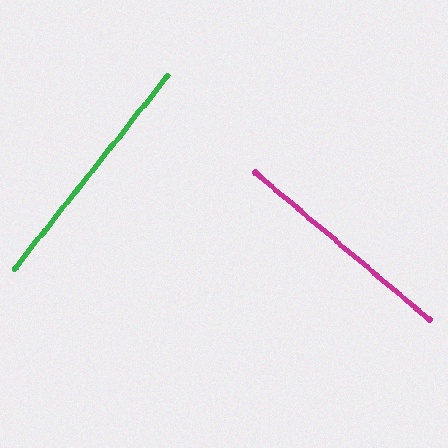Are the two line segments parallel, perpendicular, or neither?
Perpendicular — they meet at approximately 88°.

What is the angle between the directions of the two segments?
Approximately 88 degrees.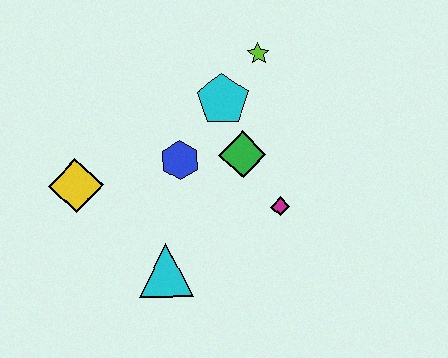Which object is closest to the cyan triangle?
The blue hexagon is closest to the cyan triangle.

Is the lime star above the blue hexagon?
Yes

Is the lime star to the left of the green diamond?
No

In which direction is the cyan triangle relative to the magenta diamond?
The cyan triangle is to the left of the magenta diamond.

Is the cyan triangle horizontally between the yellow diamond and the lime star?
Yes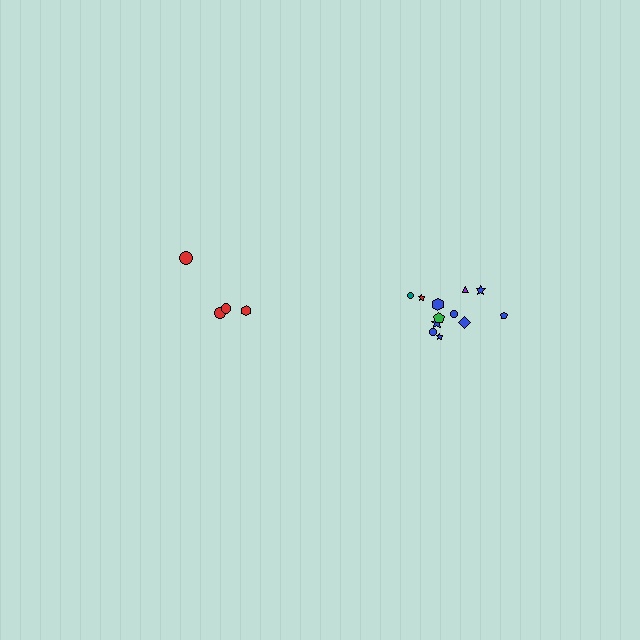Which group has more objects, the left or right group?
The right group.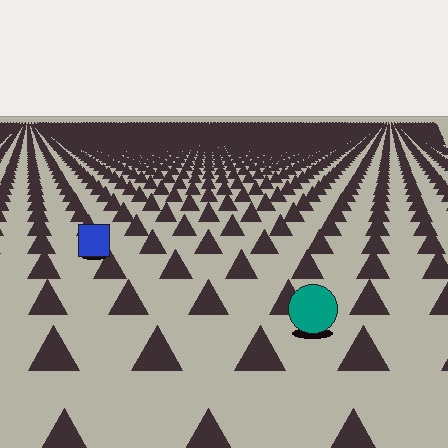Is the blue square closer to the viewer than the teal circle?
No. The teal circle is closer — you can tell from the texture gradient: the ground texture is coarser near it.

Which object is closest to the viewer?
The teal circle is closest. The texture marks near it are larger and more spread out.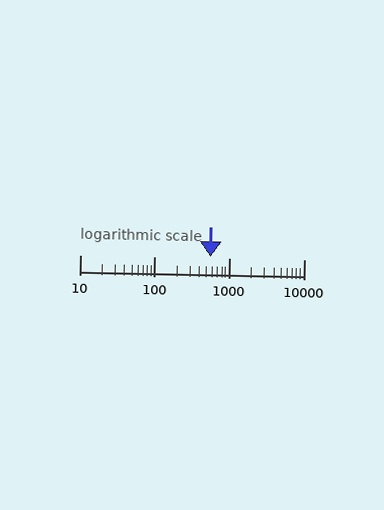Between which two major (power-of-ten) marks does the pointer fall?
The pointer is between 100 and 1000.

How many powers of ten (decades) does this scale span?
The scale spans 3 decades, from 10 to 10000.